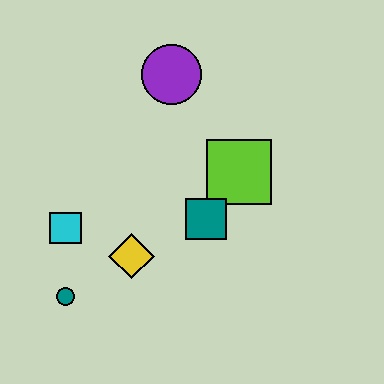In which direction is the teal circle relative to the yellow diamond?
The teal circle is to the left of the yellow diamond.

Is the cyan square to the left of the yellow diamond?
Yes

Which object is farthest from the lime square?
The teal circle is farthest from the lime square.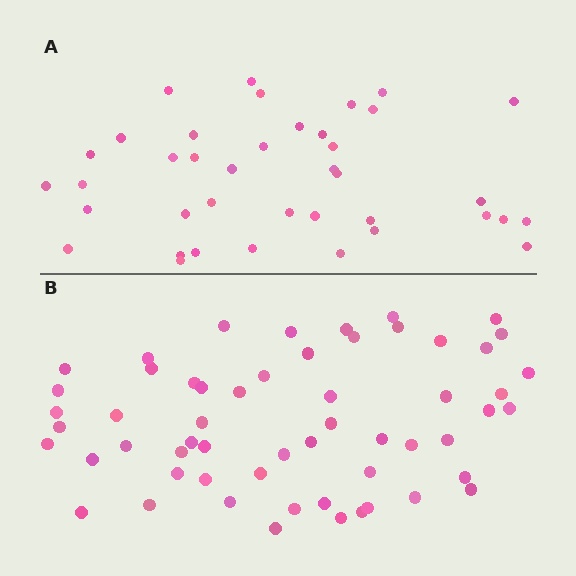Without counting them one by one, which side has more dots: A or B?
Region B (the bottom region) has more dots.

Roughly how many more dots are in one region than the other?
Region B has approximately 20 more dots than region A.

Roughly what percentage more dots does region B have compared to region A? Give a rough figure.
About 45% more.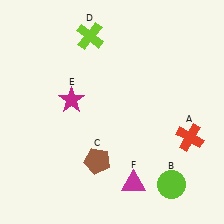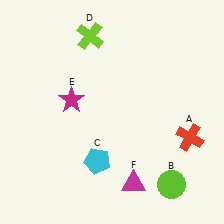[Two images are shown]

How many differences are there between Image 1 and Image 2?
There is 1 difference between the two images.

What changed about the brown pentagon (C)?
In Image 1, C is brown. In Image 2, it changed to cyan.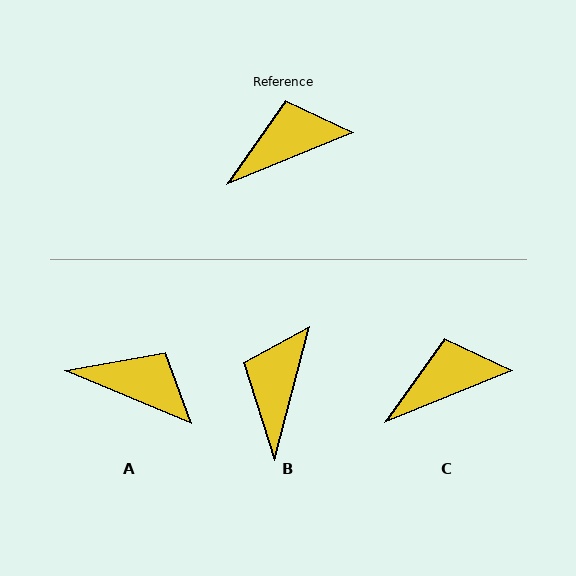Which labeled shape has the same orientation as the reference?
C.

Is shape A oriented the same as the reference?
No, it is off by about 45 degrees.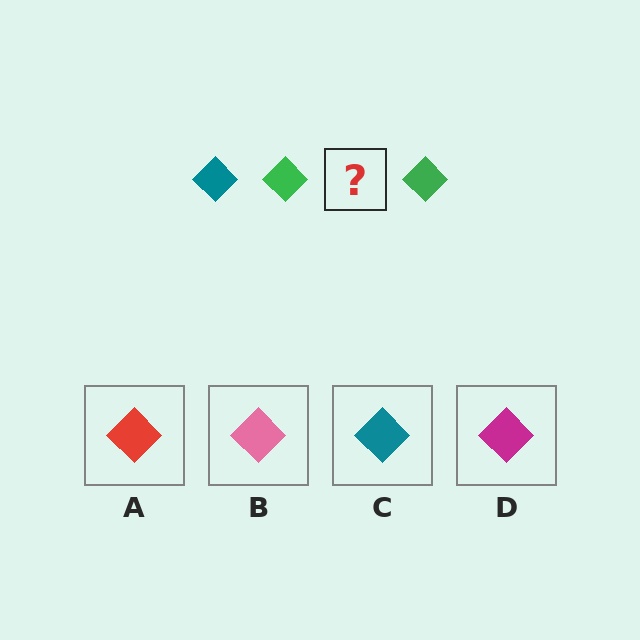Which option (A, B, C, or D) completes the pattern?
C.